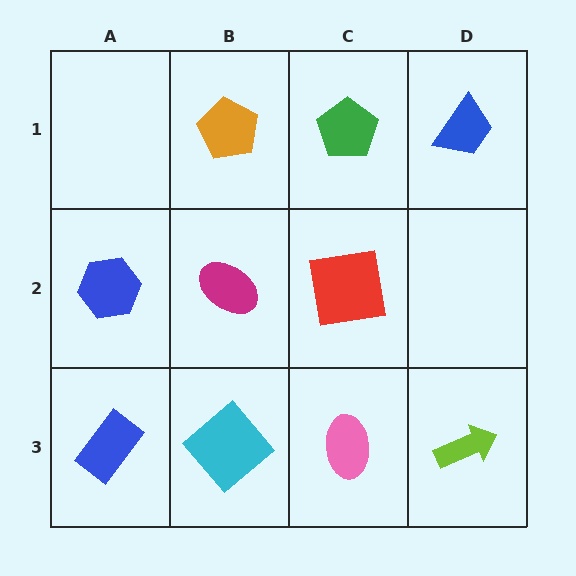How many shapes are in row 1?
3 shapes.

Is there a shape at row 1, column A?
No, that cell is empty.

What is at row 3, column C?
A pink ellipse.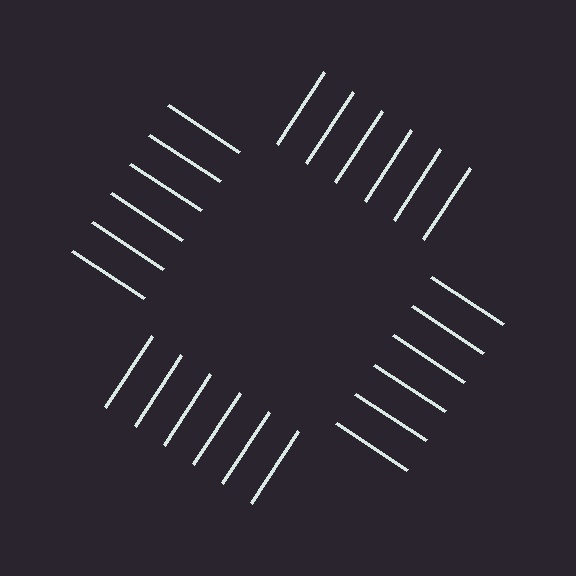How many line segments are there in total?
24 — 6 along each of the 4 edges.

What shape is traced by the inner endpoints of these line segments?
An illusory square — the line segments terminate on its edges but no continuous stroke is drawn.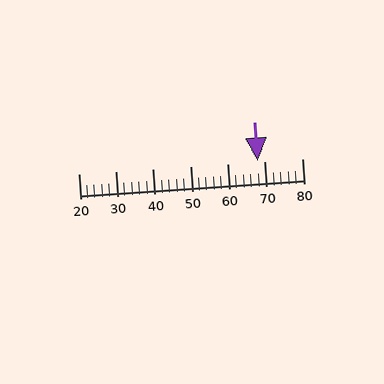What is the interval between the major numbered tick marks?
The major tick marks are spaced 10 units apart.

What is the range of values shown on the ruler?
The ruler shows values from 20 to 80.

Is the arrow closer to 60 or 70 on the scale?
The arrow is closer to 70.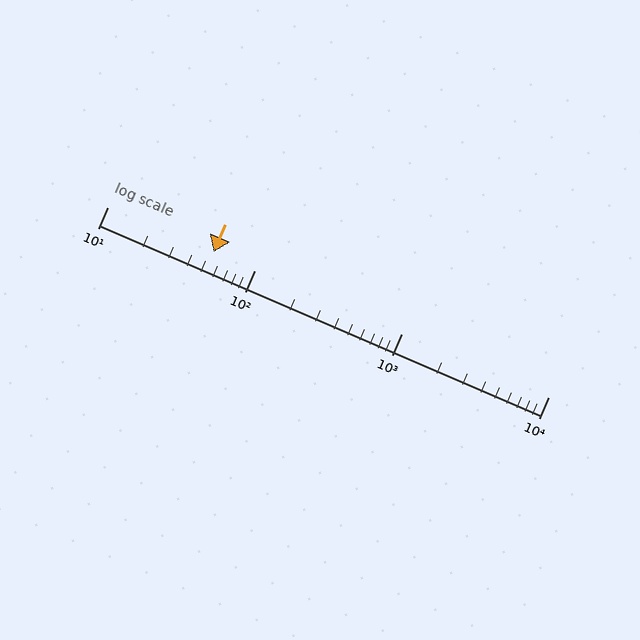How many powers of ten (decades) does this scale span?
The scale spans 3 decades, from 10 to 10000.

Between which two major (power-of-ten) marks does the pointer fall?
The pointer is between 10 and 100.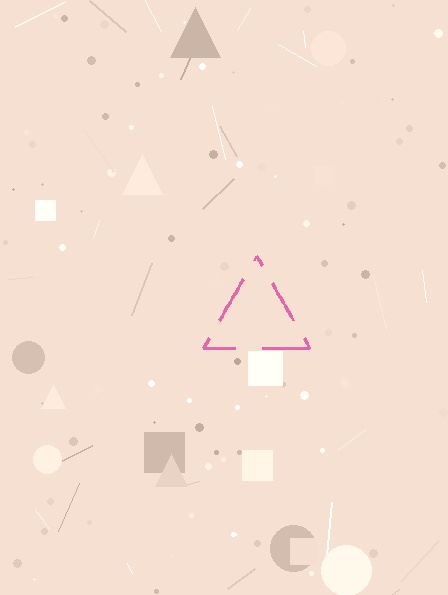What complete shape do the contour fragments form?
The contour fragments form a triangle.